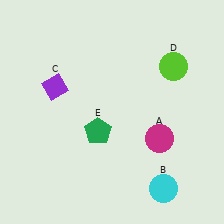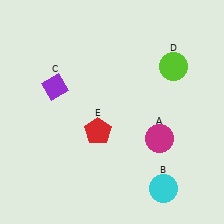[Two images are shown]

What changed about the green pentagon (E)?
In Image 1, E is green. In Image 2, it changed to red.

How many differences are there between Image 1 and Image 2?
There is 1 difference between the two images.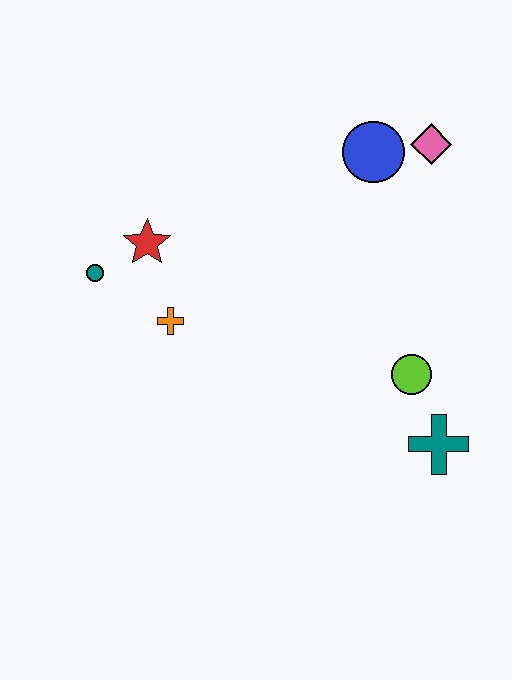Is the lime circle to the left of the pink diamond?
Yes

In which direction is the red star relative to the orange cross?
The red star is above the orange cross.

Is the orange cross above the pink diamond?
No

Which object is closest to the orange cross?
The red star is closest to the orange cross.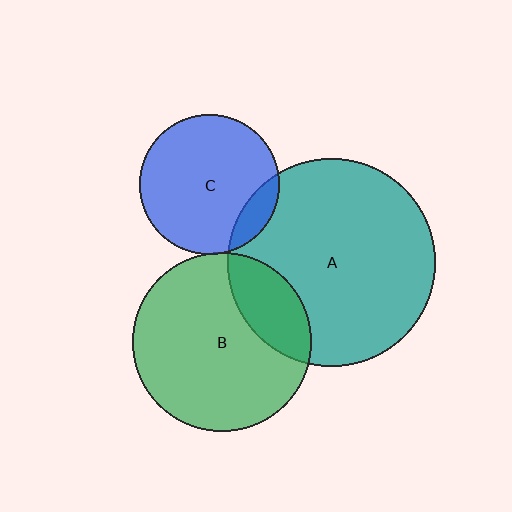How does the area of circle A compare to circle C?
Approximately 2.2 times.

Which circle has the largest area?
Circle A (teal).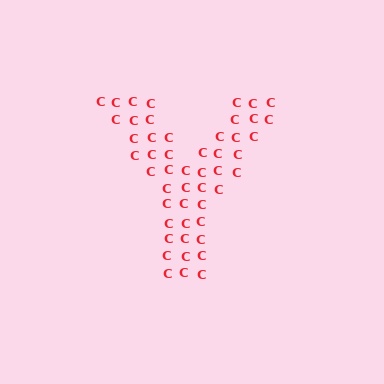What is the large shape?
The large shape is the letter Y.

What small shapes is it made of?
It is made of small letter C's.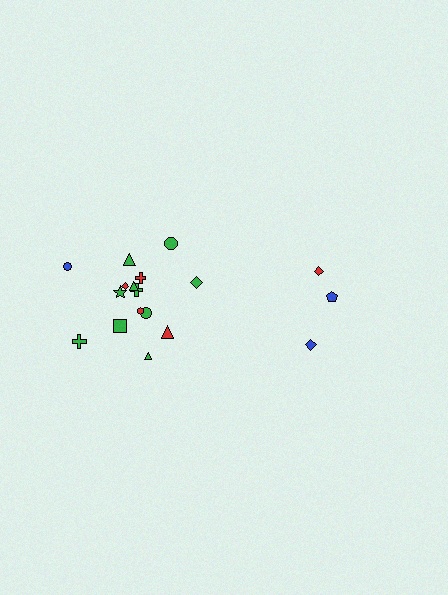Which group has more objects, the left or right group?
The left group.